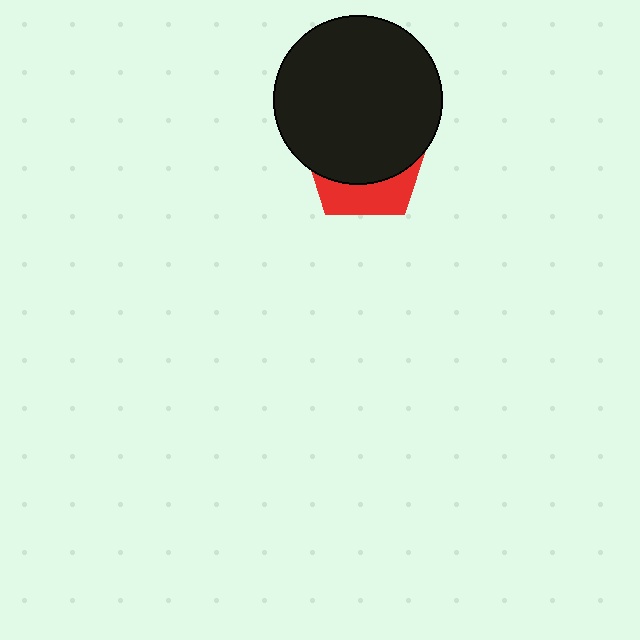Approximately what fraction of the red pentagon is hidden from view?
Roughly 69% of the red pentagon is hidden behind the black circle.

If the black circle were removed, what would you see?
You would see the complete red pentagon.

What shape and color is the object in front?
The object in front is a black circle.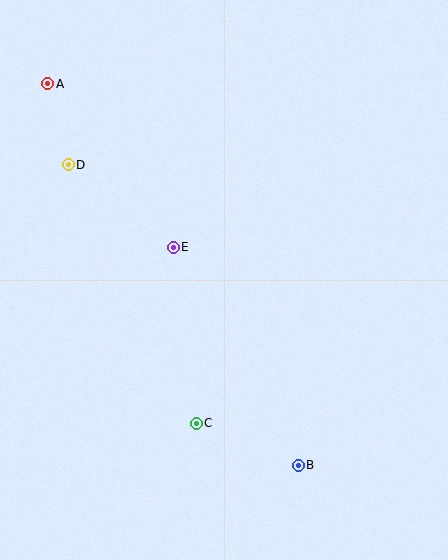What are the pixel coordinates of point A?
Point A is at (48, 84).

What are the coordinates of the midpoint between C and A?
The midpoint between C and A is at (122, 253).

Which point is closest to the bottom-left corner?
Point C is closest to the bottom-left corner.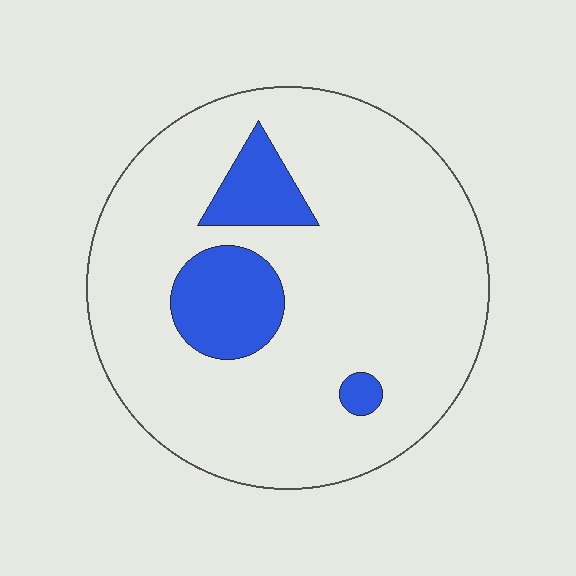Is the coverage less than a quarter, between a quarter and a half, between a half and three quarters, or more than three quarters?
Less than a quarter.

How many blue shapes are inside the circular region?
3.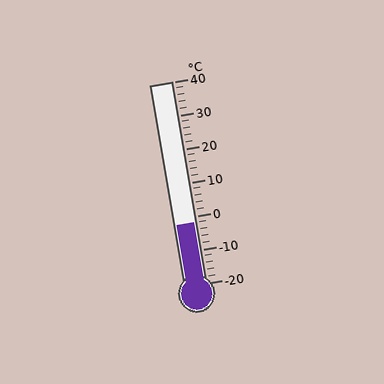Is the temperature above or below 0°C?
The temperature is below 0°C.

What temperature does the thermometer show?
The thermometer shows approximately -2°C.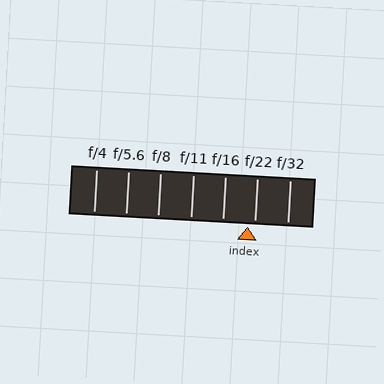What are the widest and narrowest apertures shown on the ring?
The widest aperture shown is f/4 and the narrowest is f/32.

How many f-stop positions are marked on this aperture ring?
There are 7 f-stop positions marked.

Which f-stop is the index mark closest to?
The index mark is closest to f/22.